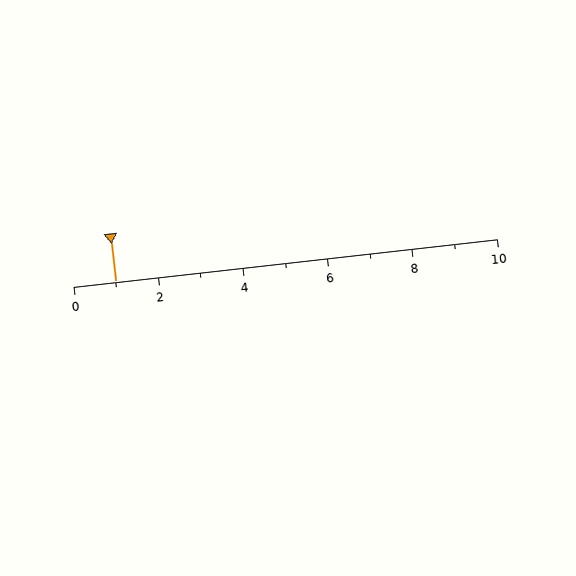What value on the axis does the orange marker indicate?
The marker indicates approximately 1.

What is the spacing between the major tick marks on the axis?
The major ticks are spaced 2 apart.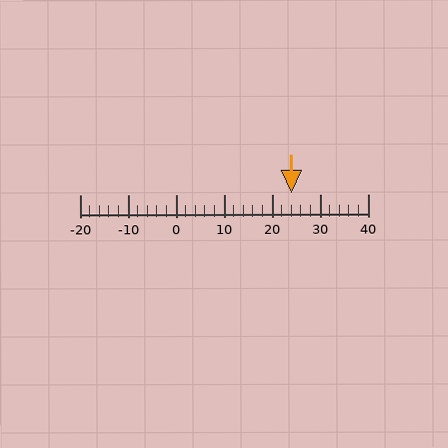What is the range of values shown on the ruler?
The ruler shows values from -20 to 40.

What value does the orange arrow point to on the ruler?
The orange arrow points to approximately 24.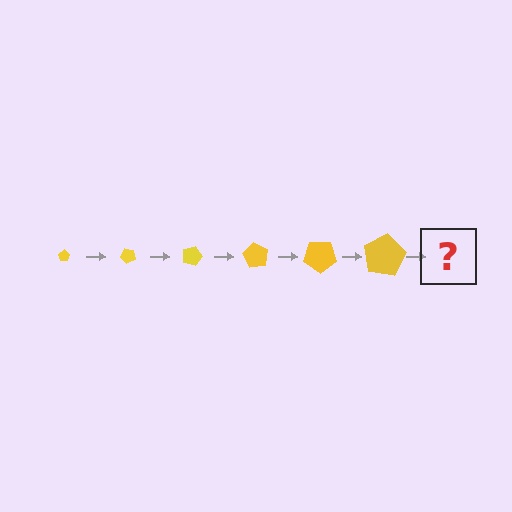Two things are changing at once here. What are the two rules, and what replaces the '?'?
The two rules are that the pentagon grows larger each step and it rotates 45 degrees each step. The '?' should be a pentagon, larger than the previous one and rotated 270 degrees from the start.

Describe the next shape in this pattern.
It should be a pentagon, larger than the previous one and rotated 270 degrees from the start.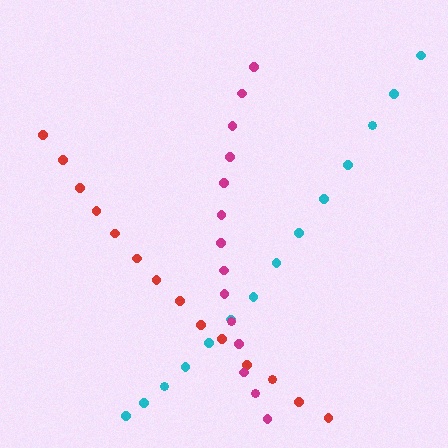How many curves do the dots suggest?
There are 3 distinct paths.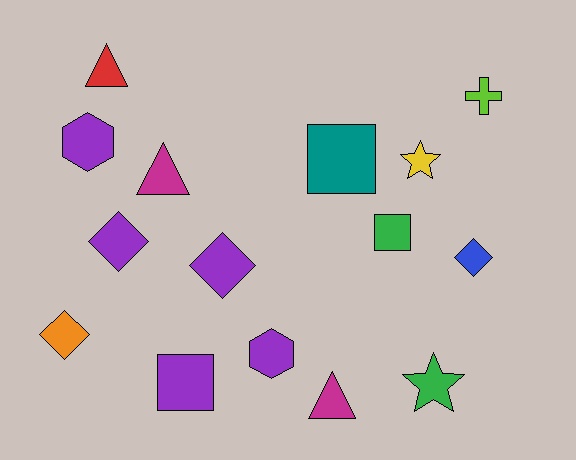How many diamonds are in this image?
There are 4 diamonds.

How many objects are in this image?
There are 15 objects.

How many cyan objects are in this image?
There are no cyan objects.